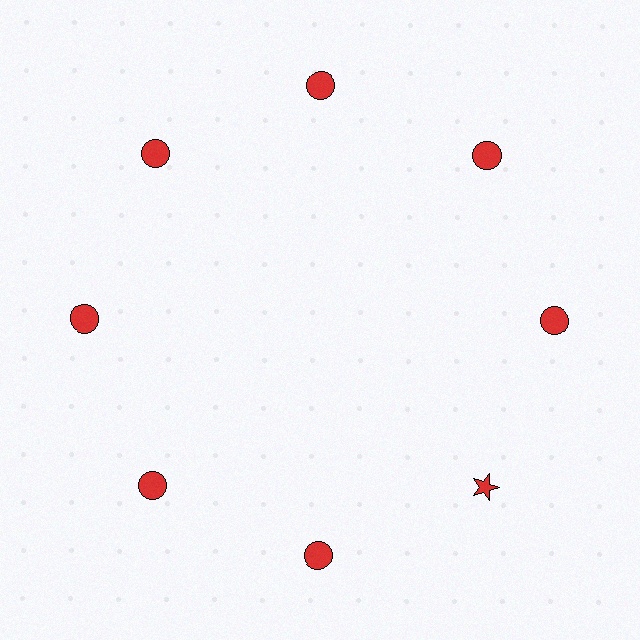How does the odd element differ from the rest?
It has a different shape: star instead of circle.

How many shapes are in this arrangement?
There are 8 shapes arranged in a ring pattern.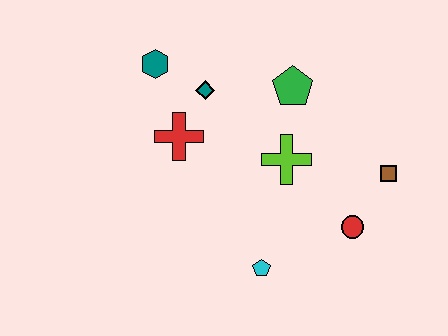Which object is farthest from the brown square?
The teal hexagon is farthest from the brown square.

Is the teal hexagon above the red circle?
Yes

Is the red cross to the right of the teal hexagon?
Yes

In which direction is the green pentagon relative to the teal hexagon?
The green pentagon is to the right of the teal hexagon.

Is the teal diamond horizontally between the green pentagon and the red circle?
No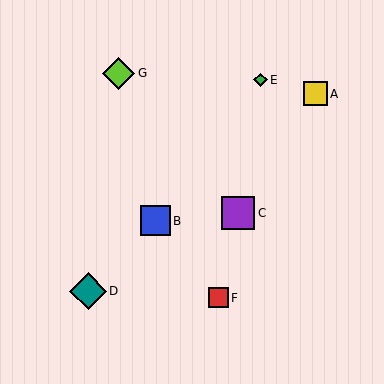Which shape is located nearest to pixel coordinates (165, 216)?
The blue square (labeled B) at (155, 221) is nearest to that location.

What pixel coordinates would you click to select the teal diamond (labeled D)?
Click at (88, 291) to select the teal diamond D.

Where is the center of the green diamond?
The center of the green diamond is at (260, 80).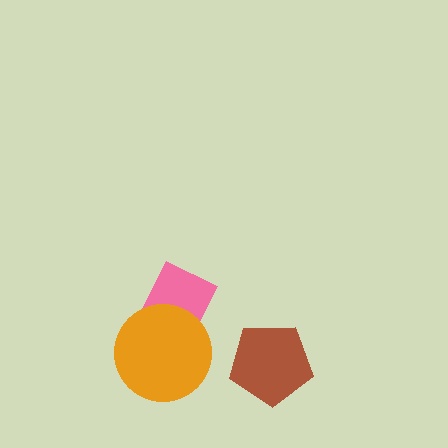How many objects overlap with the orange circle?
1 object overlaps with the orange circle.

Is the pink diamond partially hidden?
Yes, it is partially covered by another shape.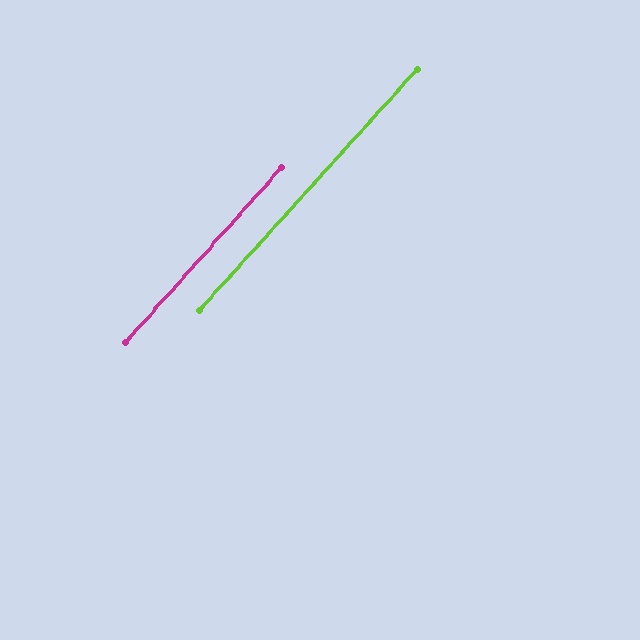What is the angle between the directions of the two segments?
Approximately 0 degrees.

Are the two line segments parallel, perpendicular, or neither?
Parallel — their directions differ by only 0.3°.